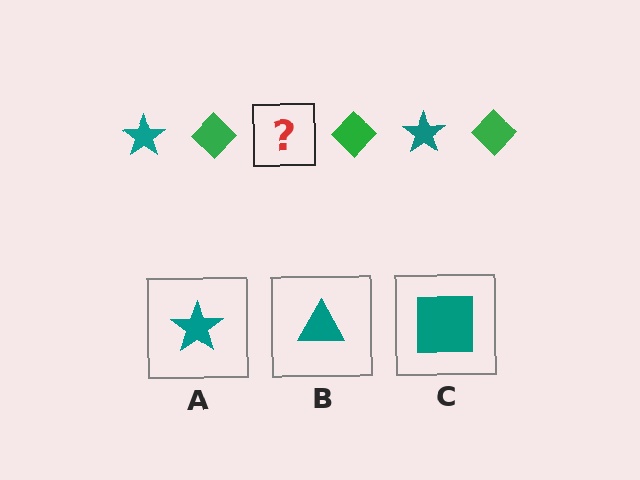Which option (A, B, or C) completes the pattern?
A.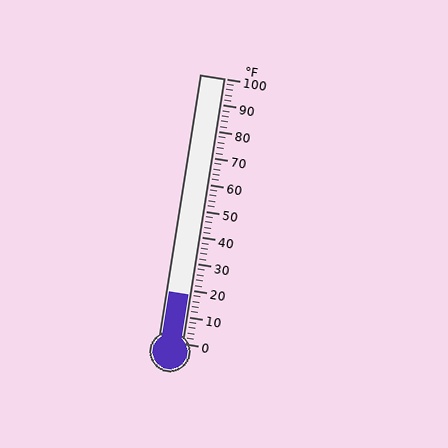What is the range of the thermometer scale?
The thermometer scale ranges from 0°F to 100°F.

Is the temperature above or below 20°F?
The temperature is below 20°F.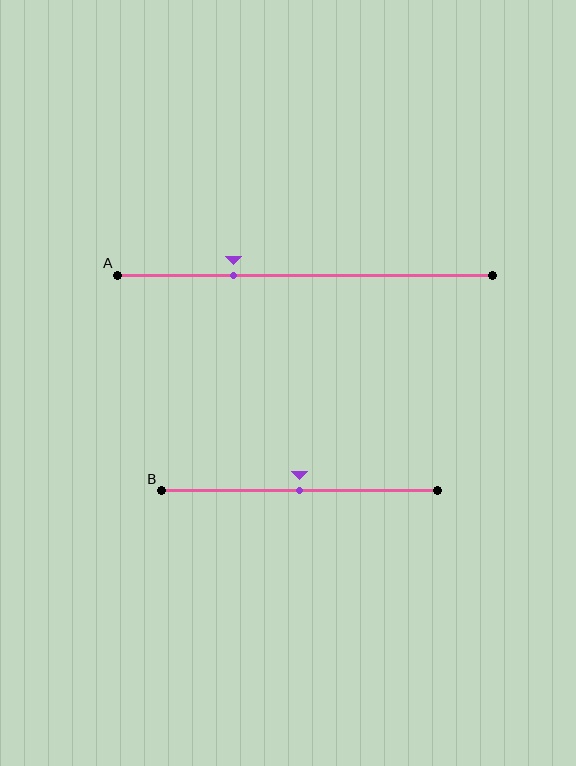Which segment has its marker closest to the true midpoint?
Segment B has its marker closest to the true midpoint.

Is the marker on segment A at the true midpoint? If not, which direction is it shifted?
No, the marker on segment A is shifted to the left by about 19% of the segment length.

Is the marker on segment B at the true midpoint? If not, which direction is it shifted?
Yes, the marker on segment B is at the true midpoint.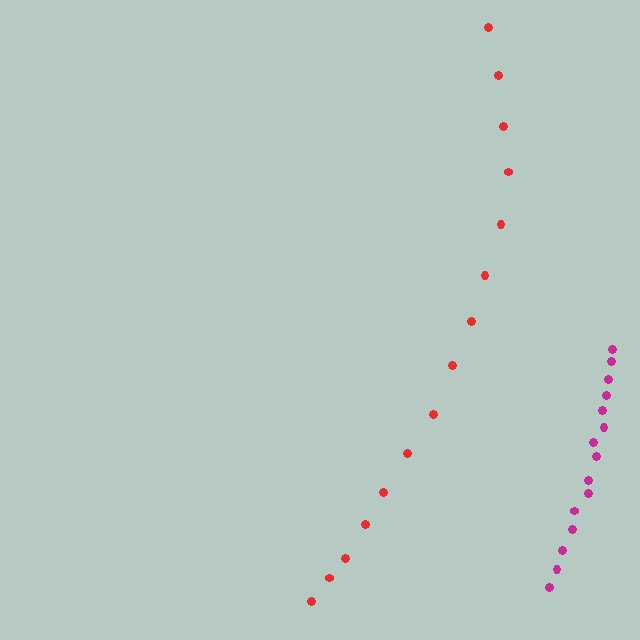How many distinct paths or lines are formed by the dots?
There are 2 distinct paths.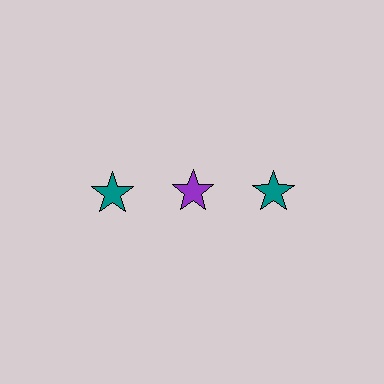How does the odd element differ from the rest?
It has a different color: purple instead of teal.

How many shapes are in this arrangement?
There are 3 shapes arranged in a grid pattern.